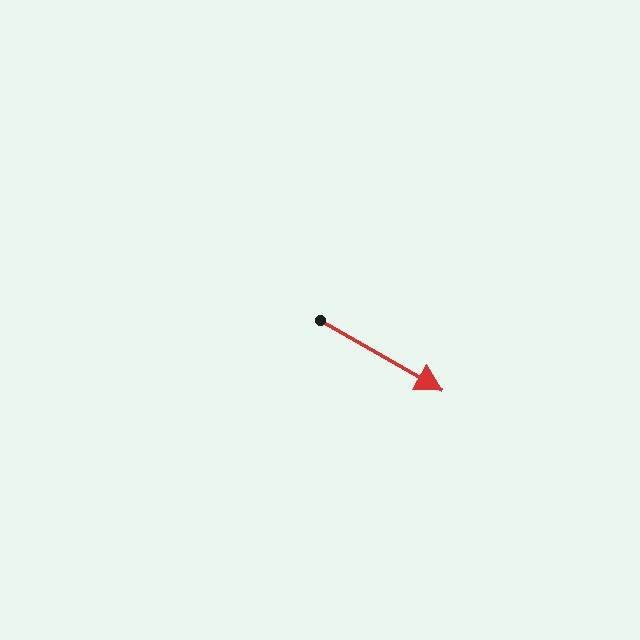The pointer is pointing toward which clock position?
Roughly 4 o'clock.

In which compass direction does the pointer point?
Southeast.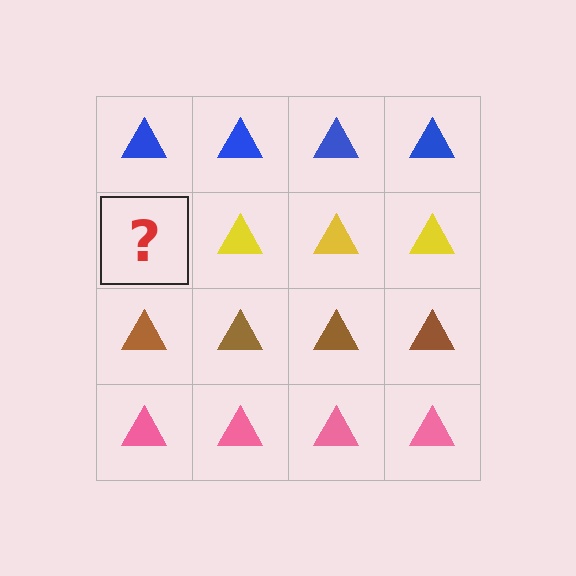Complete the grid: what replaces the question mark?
The question mark should be replaced with a yellow triangle.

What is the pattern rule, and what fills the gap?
The rule is that each row has a consistent color. The gap should be filled with a yellow triangle.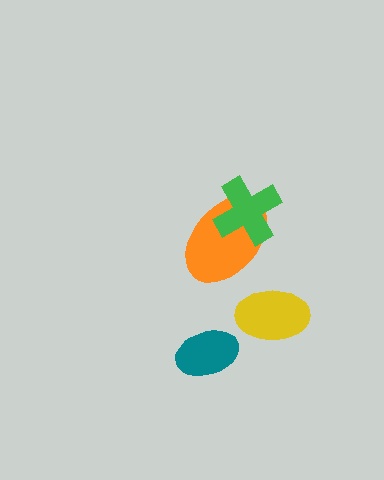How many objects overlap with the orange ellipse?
1 object overlaps with the orange ellipse.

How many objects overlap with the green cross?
1 object overlaps with the green cross.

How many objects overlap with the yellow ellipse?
0 objects overlap with the yellow ellipse.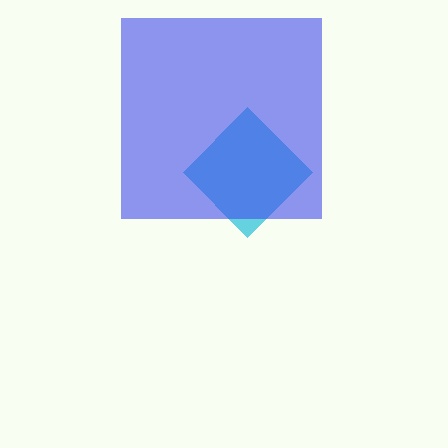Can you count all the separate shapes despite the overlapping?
Yes, there are 2 separate shapes.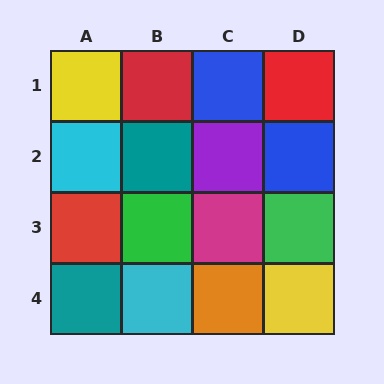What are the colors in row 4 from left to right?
Teal, cyan, orange, yellow.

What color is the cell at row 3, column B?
Green.